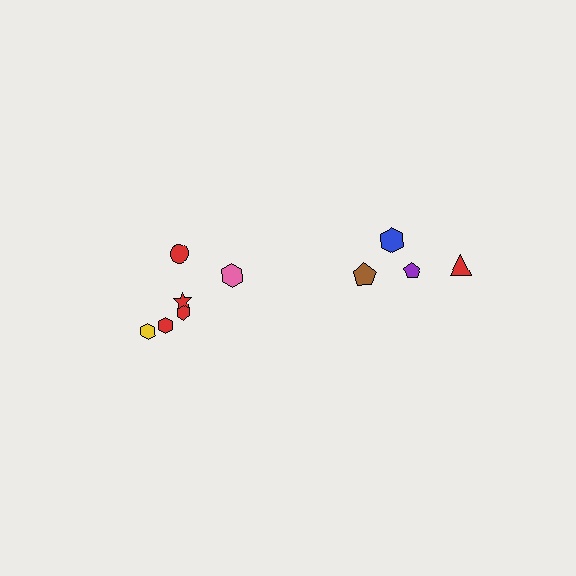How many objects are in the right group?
There are 4 objects.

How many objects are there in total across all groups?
There are 10 objects.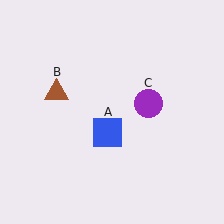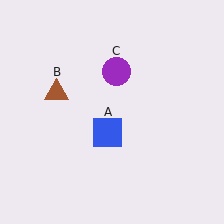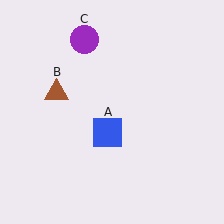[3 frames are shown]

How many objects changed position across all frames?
1 object changed position: purple circle (object C).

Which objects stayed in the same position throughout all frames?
Blue square (object A) and brown triangle (object B) remained stationary.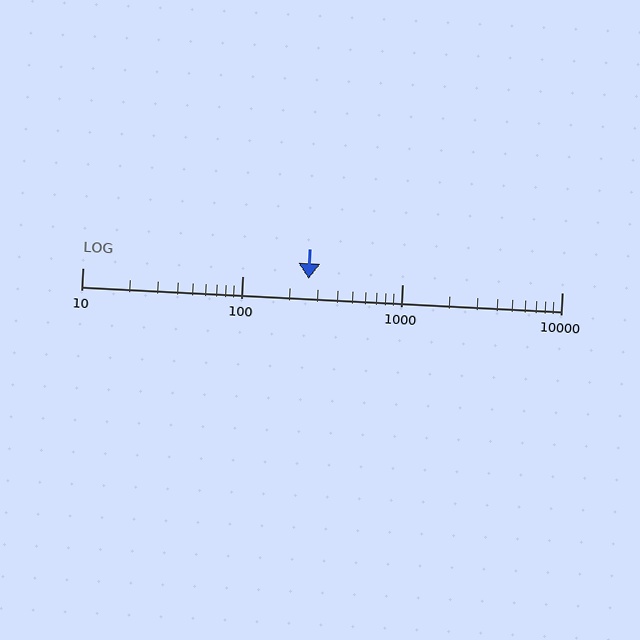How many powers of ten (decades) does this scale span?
The scale spans 3 decades, from 10 to 10000.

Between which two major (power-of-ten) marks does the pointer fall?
The pointer is between 100 and 1000.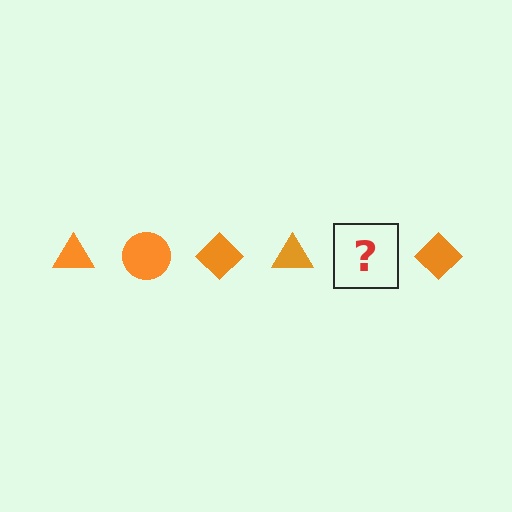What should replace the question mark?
The question mark should be replaced with an orange circle.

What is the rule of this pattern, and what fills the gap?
The rule is that the pattern cycles through triangle, circle, diamond shapes in orange. The gap should be filled with an orange circle.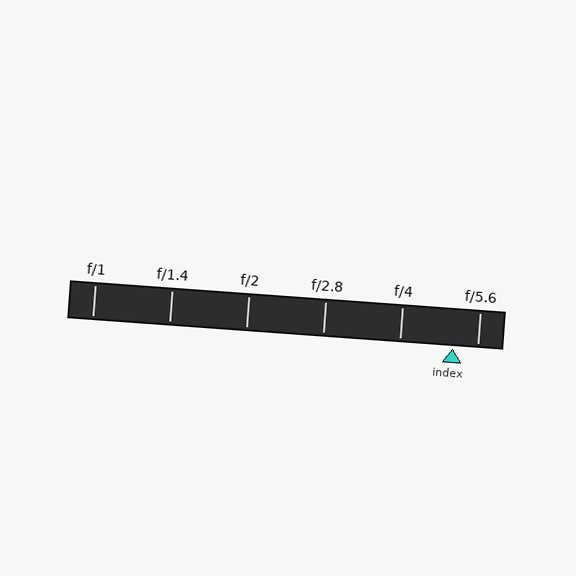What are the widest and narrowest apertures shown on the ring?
The widest aperture shown is f/1 and the narrowest is f/5.6.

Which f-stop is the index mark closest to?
The index mark is closest to f/5.6.